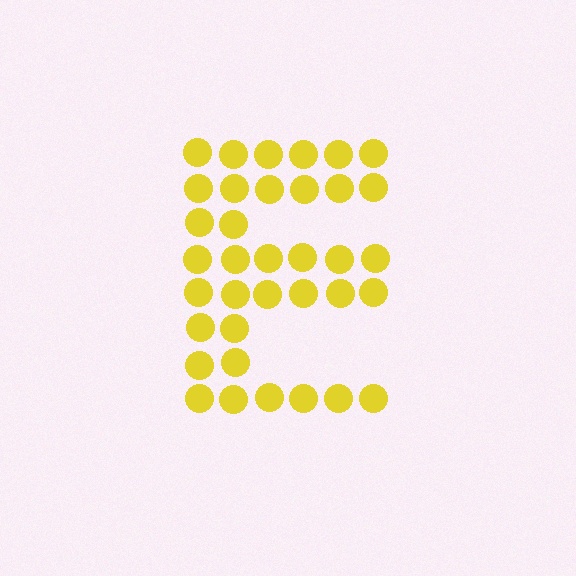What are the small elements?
The small elements are circles.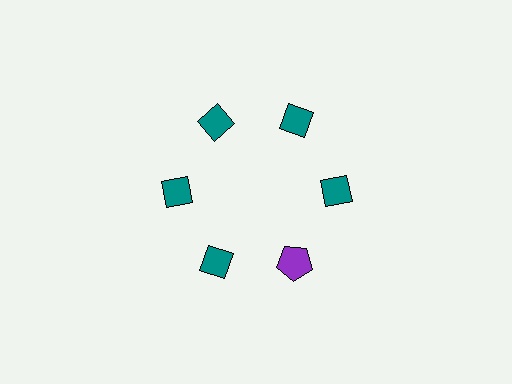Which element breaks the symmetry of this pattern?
The purple pentagon at roughly the 5 o'clock position breaks the symmetry. All other shapes are teal diamonds.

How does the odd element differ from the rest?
It differs in both color (purple instead of teal) and shape (pentagon instead of diamond).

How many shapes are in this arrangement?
There are 6 shapes arranged in a ring pattern.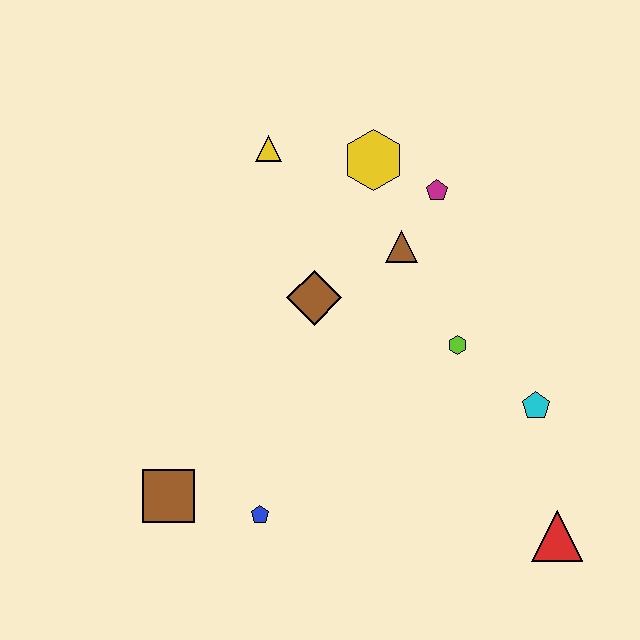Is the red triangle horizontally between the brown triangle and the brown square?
No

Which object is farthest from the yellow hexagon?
The red triangle is farthest from the yellow hexagon.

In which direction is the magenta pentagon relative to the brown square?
The magenta pentagon is above the brown square.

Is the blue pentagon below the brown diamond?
Yes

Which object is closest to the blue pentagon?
The brown square is closest to the blue pentagon.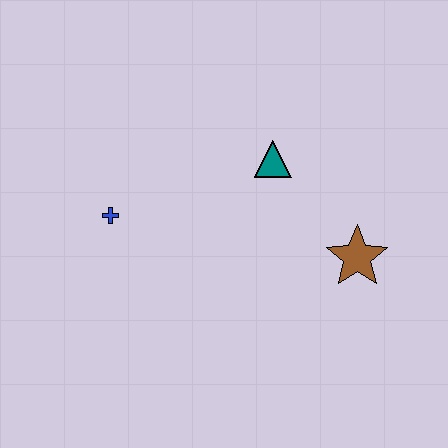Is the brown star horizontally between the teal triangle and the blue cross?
No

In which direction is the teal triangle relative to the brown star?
The teal triangle is above the brown star.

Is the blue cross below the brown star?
No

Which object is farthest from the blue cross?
The brown star is farthest from the blue cross.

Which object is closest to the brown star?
The teal triangle is closest to the brown star.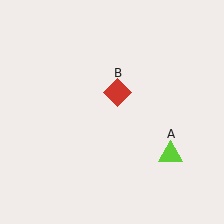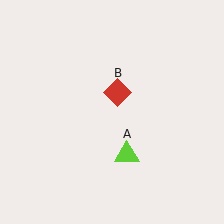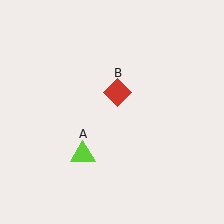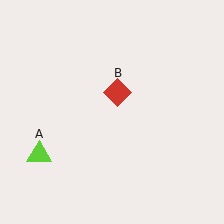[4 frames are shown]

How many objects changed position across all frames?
1 object changed position: lime triangle (object A).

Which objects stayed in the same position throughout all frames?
Red diamond (object B) remained stationary.